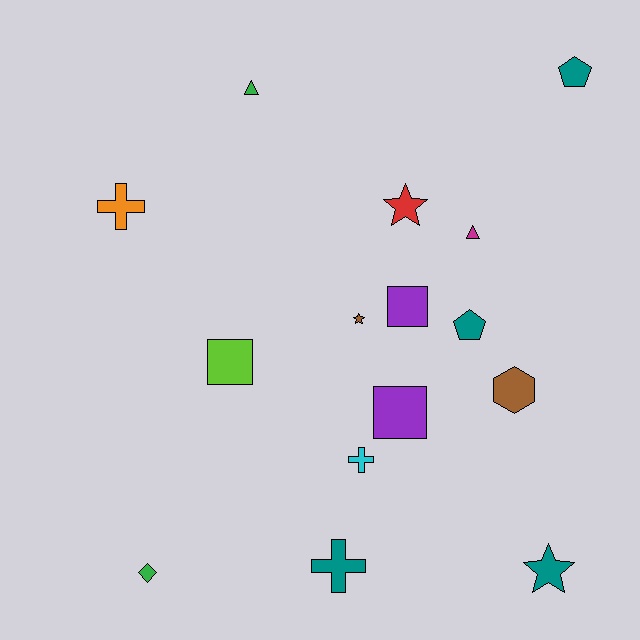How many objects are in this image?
There are 15 objects.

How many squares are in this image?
There are 3 squares.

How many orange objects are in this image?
There is 1 orange object.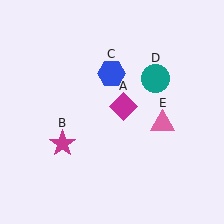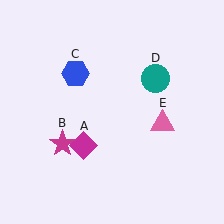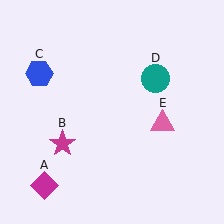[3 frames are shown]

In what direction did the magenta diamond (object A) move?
The magenta diamond (object A) moved down and to the left.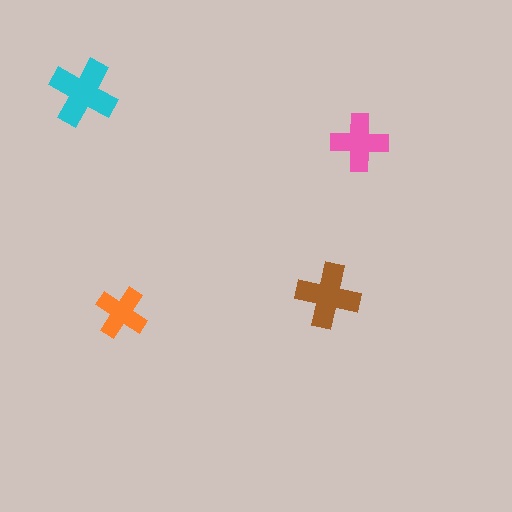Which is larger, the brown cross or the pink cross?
The brown one.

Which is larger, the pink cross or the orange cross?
The pink one.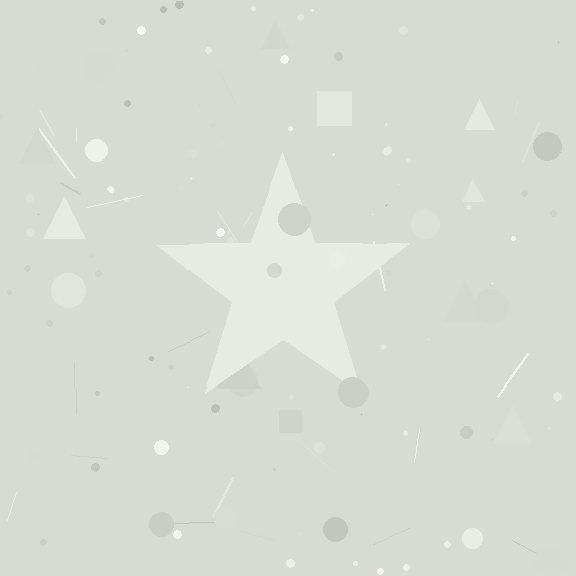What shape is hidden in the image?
A star is hidden in the image.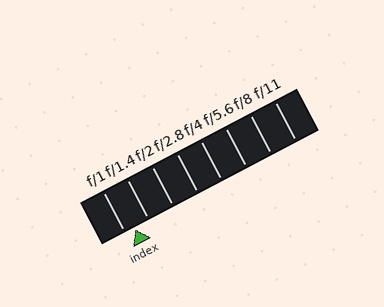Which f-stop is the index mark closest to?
The index mark is closest to f/1.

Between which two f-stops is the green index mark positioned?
The index mark is between f/1 and f/1.4.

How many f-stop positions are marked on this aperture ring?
There are 8 f-stop positions marked.